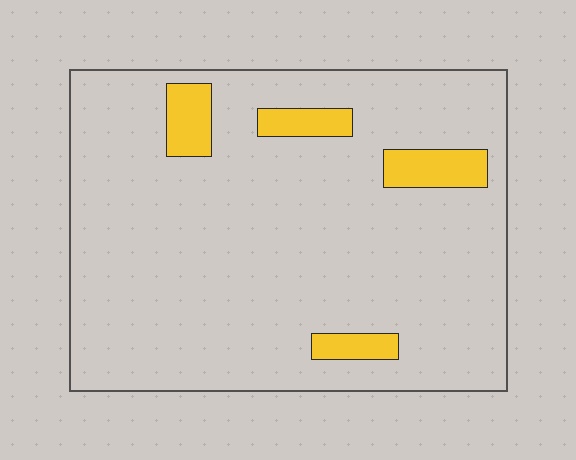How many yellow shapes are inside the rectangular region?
4.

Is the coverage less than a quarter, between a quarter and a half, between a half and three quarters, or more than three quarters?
Less than a quarter.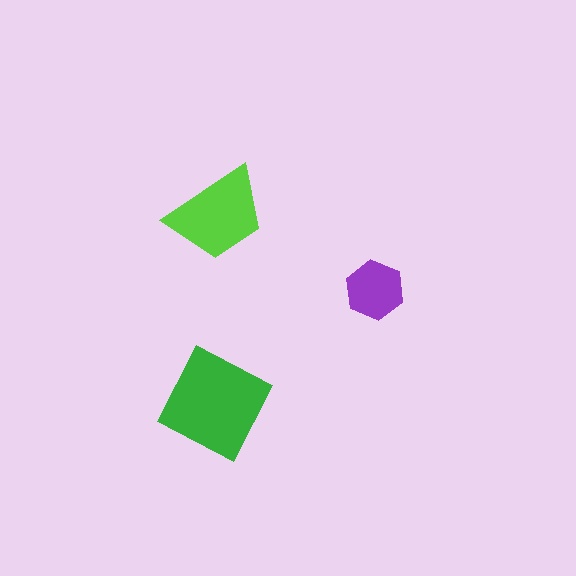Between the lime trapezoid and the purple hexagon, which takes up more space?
The lime trapezoid.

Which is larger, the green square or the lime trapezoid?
The green square.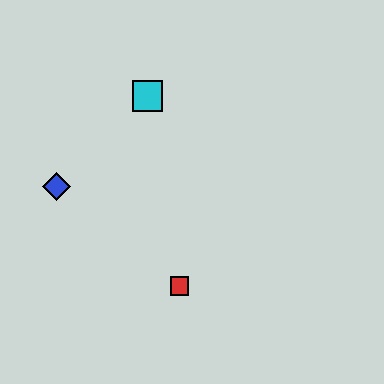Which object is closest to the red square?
The blue diamond is closest to the red square.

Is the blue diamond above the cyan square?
No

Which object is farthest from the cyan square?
The red square is farthest from the cyan square.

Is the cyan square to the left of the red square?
Yes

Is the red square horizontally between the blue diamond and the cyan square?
No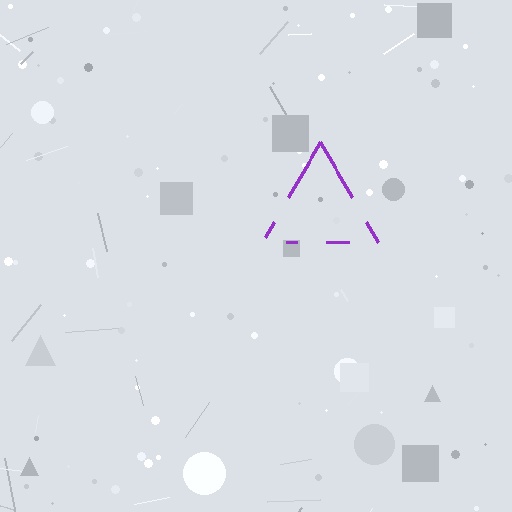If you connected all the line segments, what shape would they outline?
They would outline a triangle.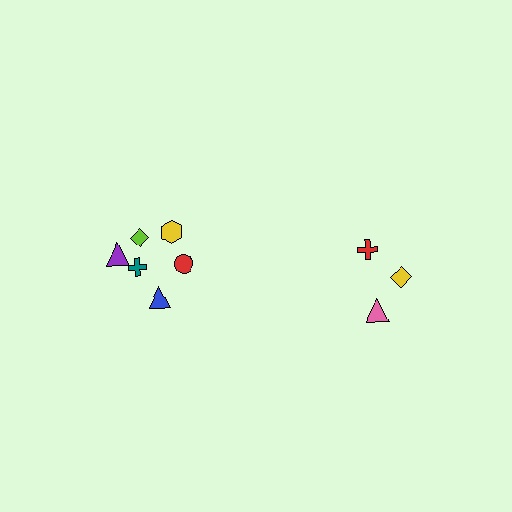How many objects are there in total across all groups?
There are 9 objects.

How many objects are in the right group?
There are 3 objects.